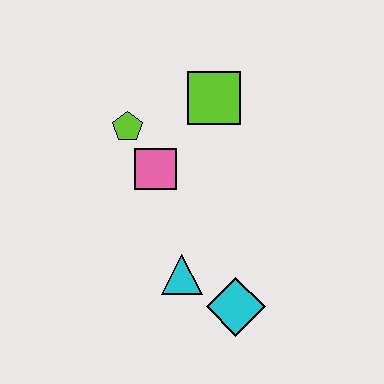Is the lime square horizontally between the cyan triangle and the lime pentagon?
No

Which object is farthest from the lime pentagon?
The cyan diamond is farthest from the lime pentagon.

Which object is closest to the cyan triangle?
The cyan diamond is closest to the cyan triangle.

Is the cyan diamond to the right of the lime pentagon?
Yes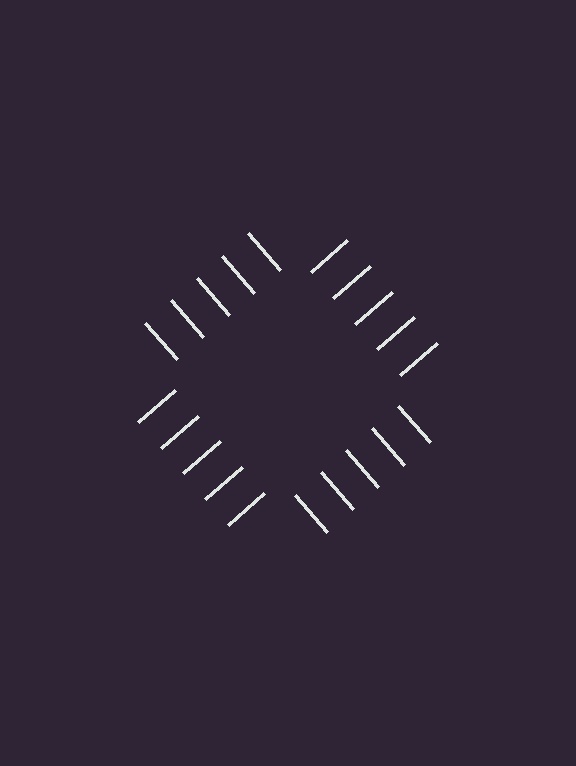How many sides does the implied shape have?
4 sides — the line-ends trace a square.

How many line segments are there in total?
20 — 5 along each of the 4 edges.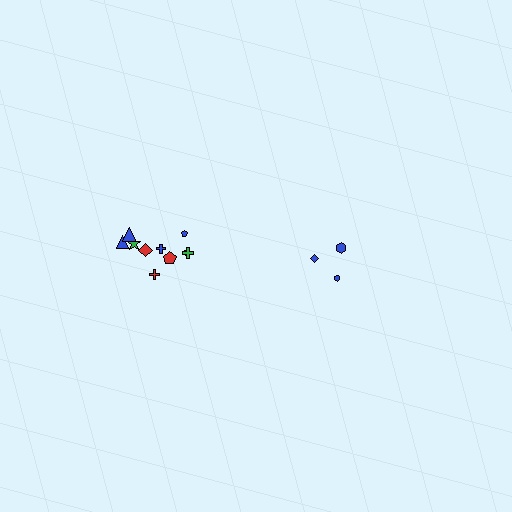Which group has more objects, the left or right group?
The left group.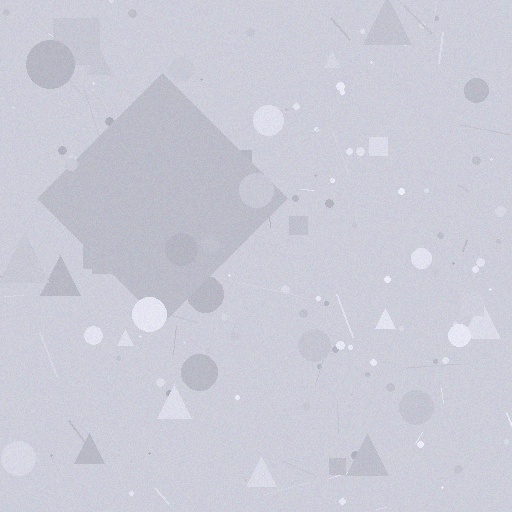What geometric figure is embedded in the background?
A diamond is embedded in the background.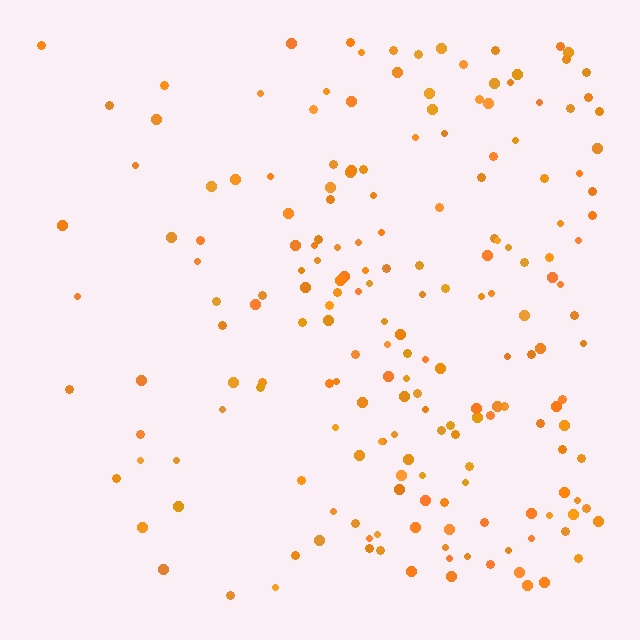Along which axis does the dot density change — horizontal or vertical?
Horizontal.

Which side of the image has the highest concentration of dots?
The right.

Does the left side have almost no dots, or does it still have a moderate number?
Still a moderate number, just noticeably fewer than the right.